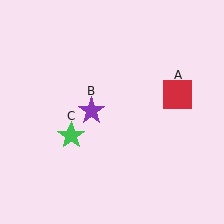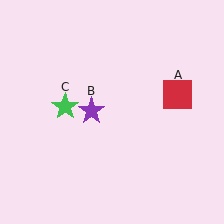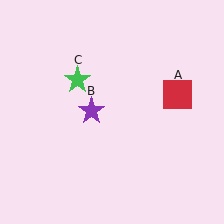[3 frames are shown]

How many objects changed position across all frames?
1 object changed position: green star (object C).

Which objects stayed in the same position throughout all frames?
Red square (object A) and purple star (object B) remained stationary.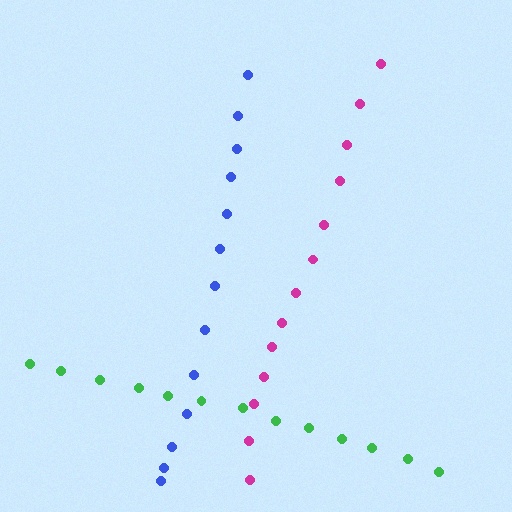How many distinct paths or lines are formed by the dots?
There are 3 distinct paths.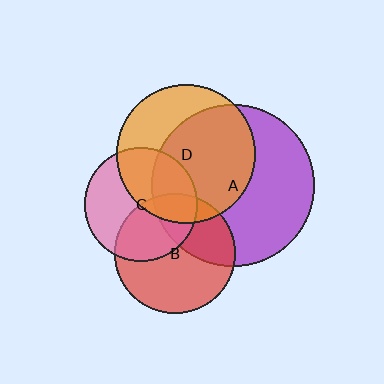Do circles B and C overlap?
Yes.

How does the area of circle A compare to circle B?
Approximately 1.8 times.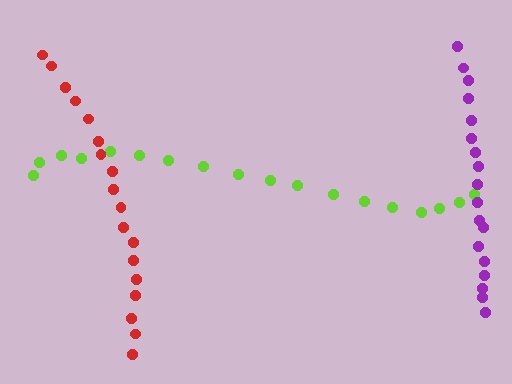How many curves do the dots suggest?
There are 3 distinct paths.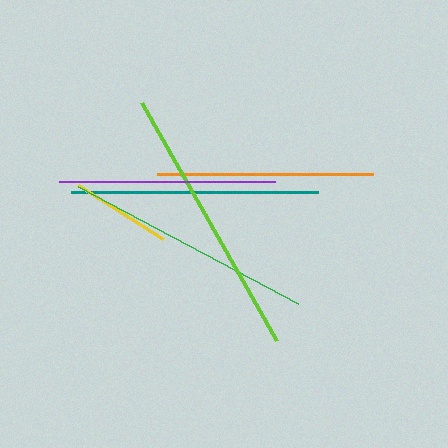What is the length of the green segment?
The green segment is approximately 249 pixels long.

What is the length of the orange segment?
The orange segment is approximately 217 pixels long.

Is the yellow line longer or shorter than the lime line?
The lime line is longer than the yellow line.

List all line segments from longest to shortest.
From longest to shortest: lime, green, teal, orange, purple, yellow.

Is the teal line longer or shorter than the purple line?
The teal line is longer than the purple line.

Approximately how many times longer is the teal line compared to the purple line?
The teal line is approximately 1.1 times the length of the purple line.